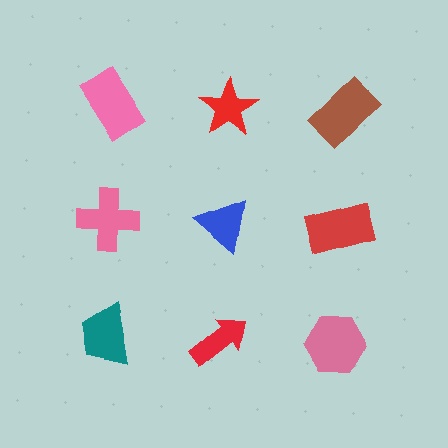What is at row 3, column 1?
A teal trapezoid.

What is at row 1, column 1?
A pink rectangle.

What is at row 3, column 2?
A red arrow.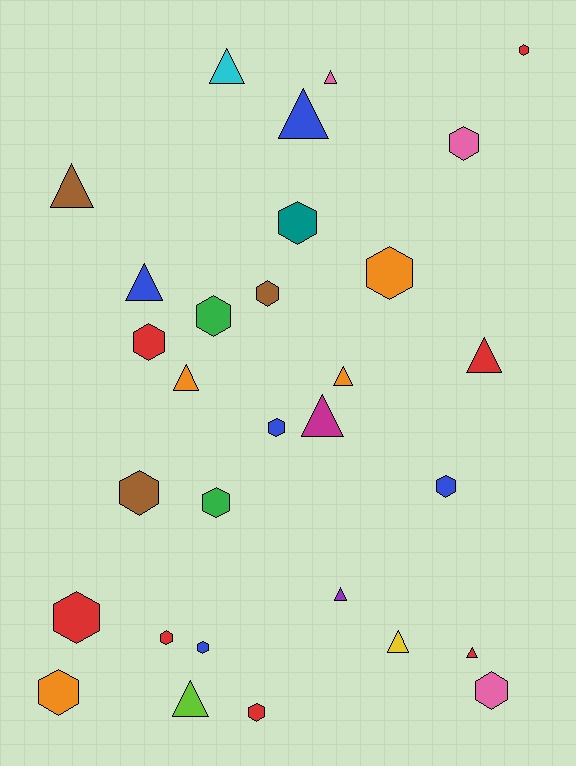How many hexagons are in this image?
There are 17 hexagons.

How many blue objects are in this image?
There are 5 blue objects.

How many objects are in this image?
There are 30 objects.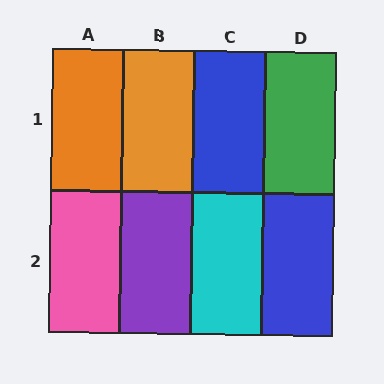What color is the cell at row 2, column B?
Purple.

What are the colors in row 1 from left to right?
Orange, orange, blue, green.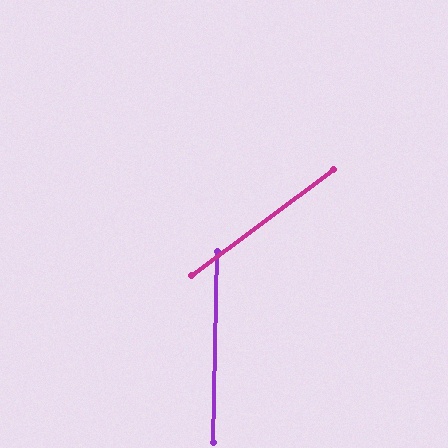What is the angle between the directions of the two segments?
Approximately 52 degrees.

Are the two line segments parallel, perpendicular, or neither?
Neither parallel nor perpendicular — they differ by about 52°.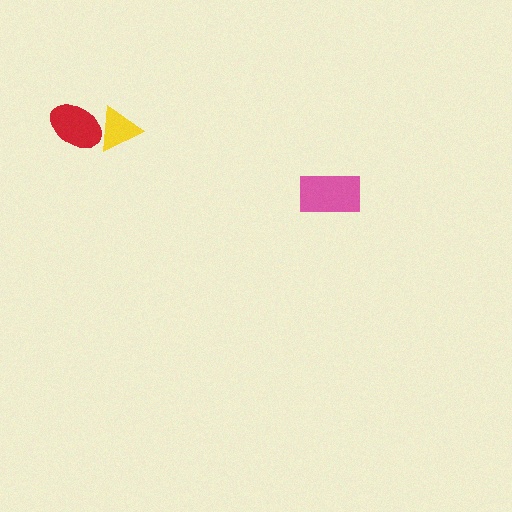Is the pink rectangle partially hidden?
No, no other shape covers it.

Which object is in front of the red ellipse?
The yellow triangle is in front of the red ellipse.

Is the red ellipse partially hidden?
Yes, it is partially covered by another shape.